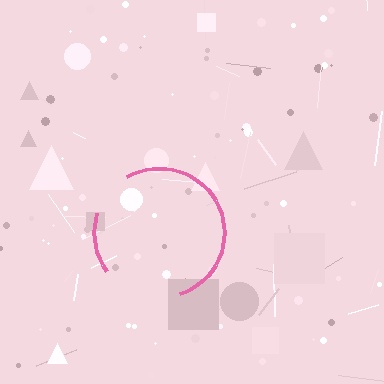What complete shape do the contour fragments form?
The contour fragments form a circle.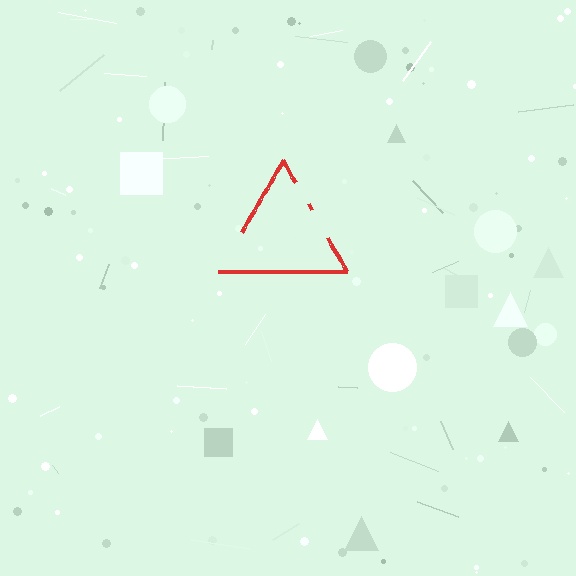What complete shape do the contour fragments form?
The contour fragments form a triangle.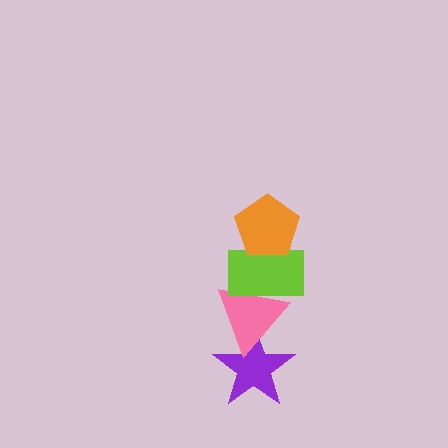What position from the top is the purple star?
The purple star is 4th from the top.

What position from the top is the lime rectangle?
The lime rectangle is 2nd from the top.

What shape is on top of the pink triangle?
The lime rectangle is on top of the pink triangle.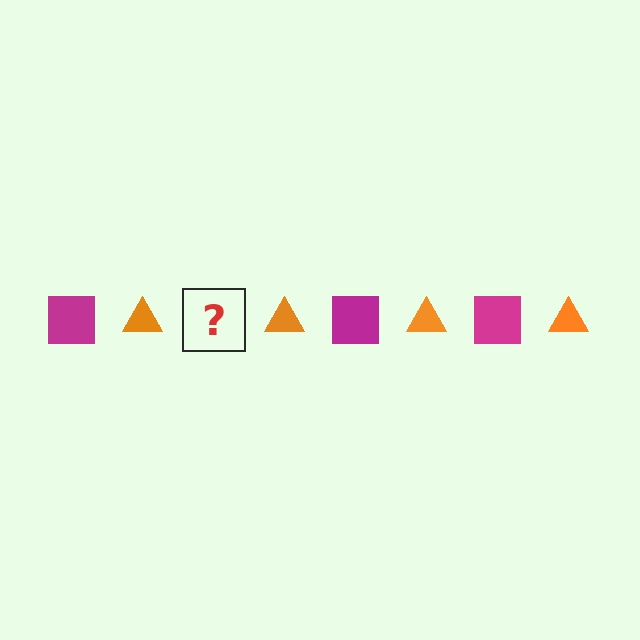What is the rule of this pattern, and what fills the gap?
The rule is that the pattern alternates between magenta square and orange triangle. The gap should be filled with a magenta square.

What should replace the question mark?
The question mark should be replaced with a magenta square.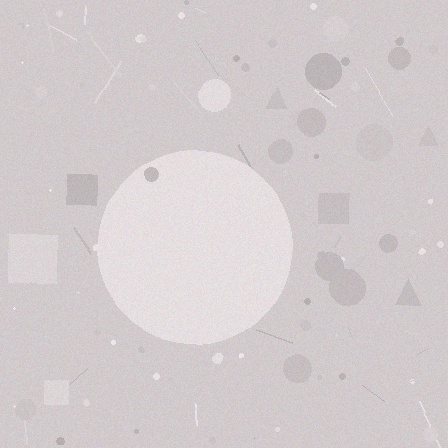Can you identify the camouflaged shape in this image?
The camouflaged shape is a circle.